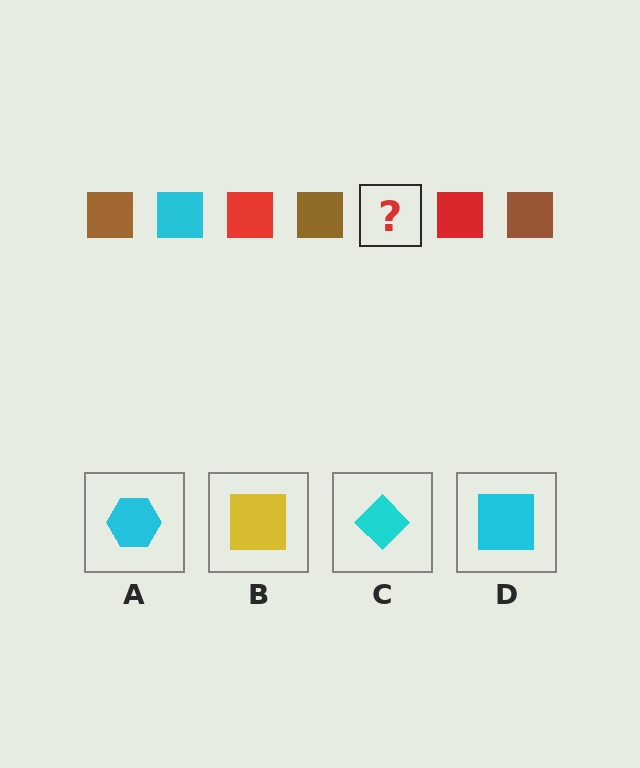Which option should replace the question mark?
Option D.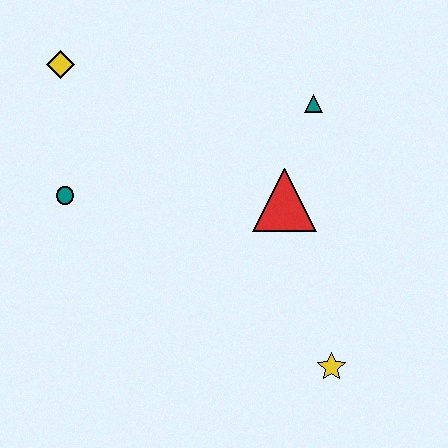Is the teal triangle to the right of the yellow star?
No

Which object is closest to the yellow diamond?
The teal circle is closest to the yellow diamond.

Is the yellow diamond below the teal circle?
No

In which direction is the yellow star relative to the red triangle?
The yellow star is below the red triangle.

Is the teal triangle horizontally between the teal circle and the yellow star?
Yes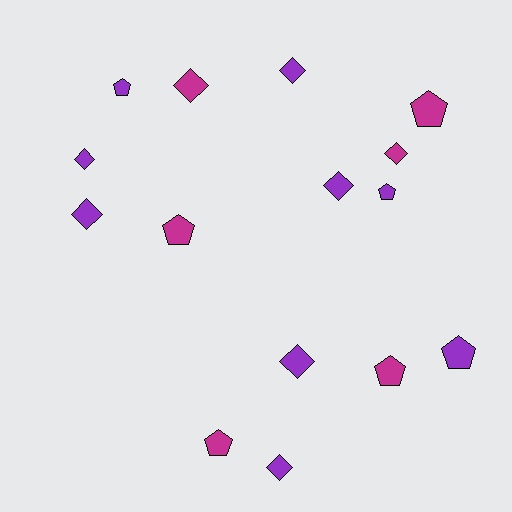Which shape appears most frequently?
Diamond, with 8 objects.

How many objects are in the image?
There are 15 objects.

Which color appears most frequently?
Purple, with 9 objects.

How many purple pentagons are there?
There are 3 purple pentagons.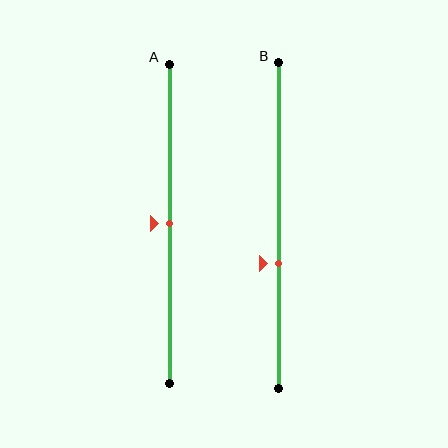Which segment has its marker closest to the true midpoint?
Segment A has its marker closest to the true midpoint.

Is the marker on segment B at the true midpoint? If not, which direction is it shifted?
No, the marker on segment B is shifted downward by about 12% of the segment length.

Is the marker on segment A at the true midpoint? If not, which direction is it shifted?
Yes, the marker on segment A is at the true midpoint.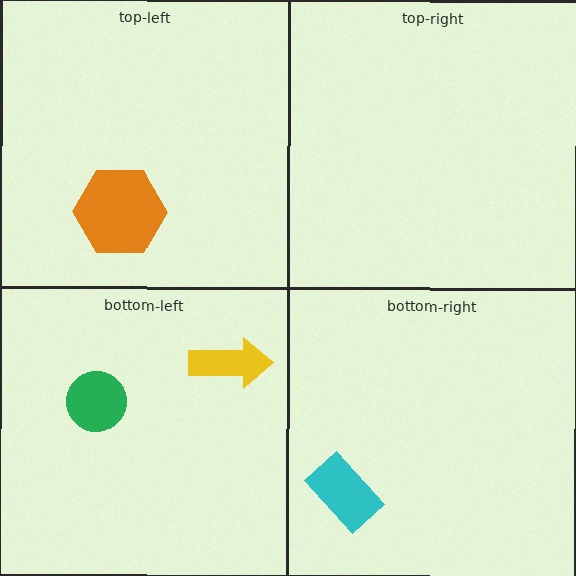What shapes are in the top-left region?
The orange hexagon.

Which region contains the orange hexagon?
The top-left region.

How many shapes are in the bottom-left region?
2.